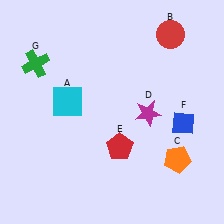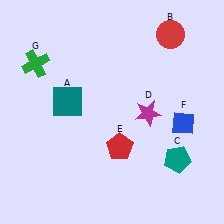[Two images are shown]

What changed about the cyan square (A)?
In Image 1, A is cyan. In Image 2, it changed to teal.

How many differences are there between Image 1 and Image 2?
There are 2 differences between the two images.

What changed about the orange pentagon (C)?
In Image 1, C is orange. In Image 2, it changed to teal.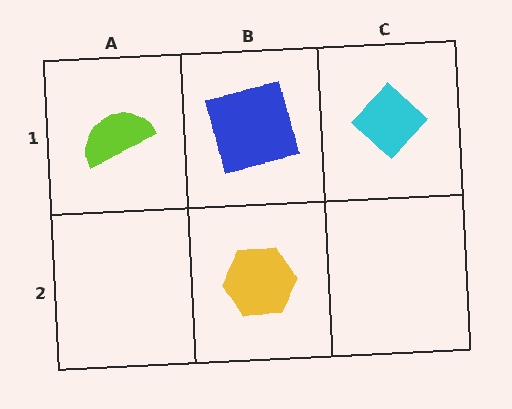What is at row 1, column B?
A blue square.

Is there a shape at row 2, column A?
No, that cell is empty.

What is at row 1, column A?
A lime semicircle.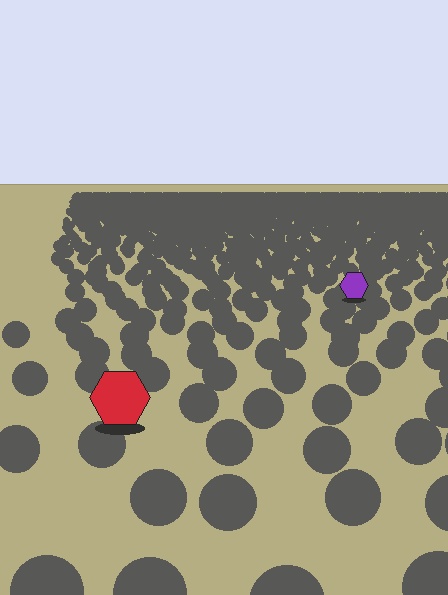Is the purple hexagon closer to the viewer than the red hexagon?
No. The red hexagon is closer — you can tell from the texture gradient: the ground texture is coarser near it.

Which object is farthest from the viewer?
The purple hexagon is farthest from the viewer. It appears smaller and the ground texture around it is denser.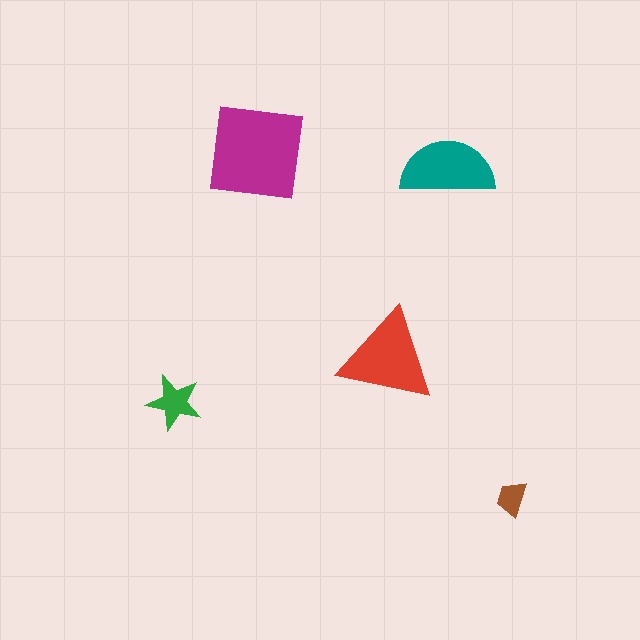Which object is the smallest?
The brown trapezoid.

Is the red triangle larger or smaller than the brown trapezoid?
Larger.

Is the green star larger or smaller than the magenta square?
Smaller.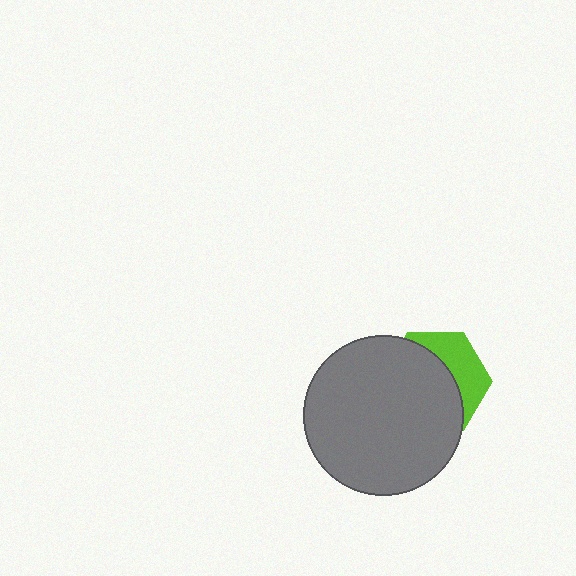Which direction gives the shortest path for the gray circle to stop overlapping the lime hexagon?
Moving toward the lower-left gives the shortest separation.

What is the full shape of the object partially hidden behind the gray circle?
The partially hidden object is a lime hexagon.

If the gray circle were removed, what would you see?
You would see the complete lime hexagon.